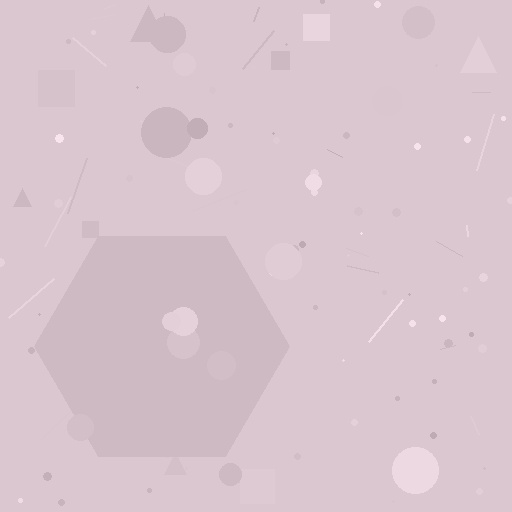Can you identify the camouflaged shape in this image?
The camouflaged shape is a hexagon.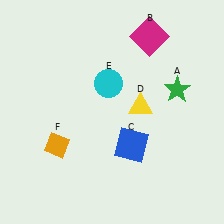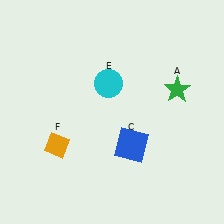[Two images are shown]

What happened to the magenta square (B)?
The magenta square (B) was removed in Image 2. It was in the top-right area of Image 1.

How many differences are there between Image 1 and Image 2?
There are 2 differences between the two images.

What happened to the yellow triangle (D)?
The yellow triangle (D) was removed in Image 2. It was in the top-right area of Image 1.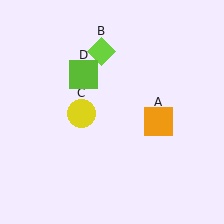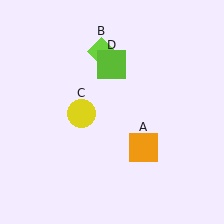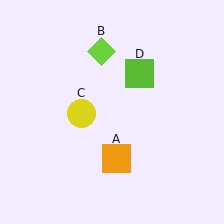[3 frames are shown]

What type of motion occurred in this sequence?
The orange square (object A), lime square (object D) rotated clockwise around the center of the scene.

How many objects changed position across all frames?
2 objects changed position: orange square (object A), lime square (object D).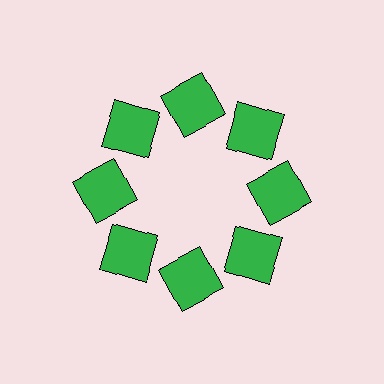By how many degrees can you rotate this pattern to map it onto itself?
The pattern maps onto itself every 45 degrees of rotation.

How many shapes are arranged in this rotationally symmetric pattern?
There are 8 shapes, arranged in 8 groups of 1.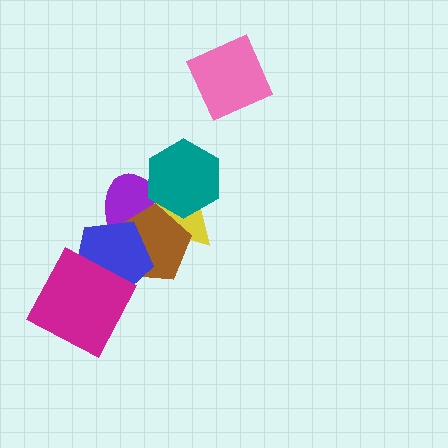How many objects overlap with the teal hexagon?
2 objects overlap with the teal hexagon.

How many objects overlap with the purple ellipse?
4 objects overlap with the purple ellipse.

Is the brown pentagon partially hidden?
Yes, it is partially covered by another shape.